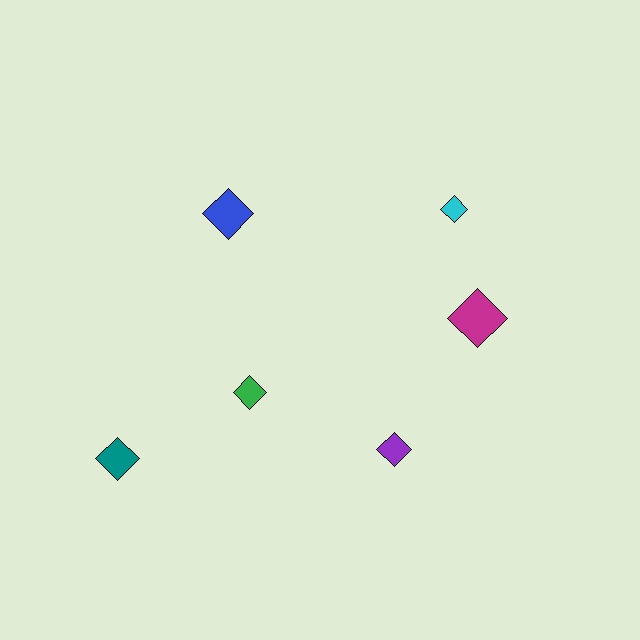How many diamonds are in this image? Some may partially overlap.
There are 6 diamonds.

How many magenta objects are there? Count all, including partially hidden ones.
There is 1 magenta object.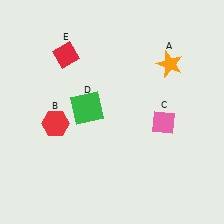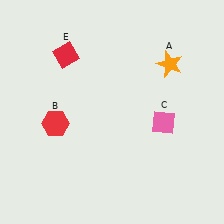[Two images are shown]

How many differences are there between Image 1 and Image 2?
There is 1 difference between the two images.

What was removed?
The green square (D) was removed in Image 2.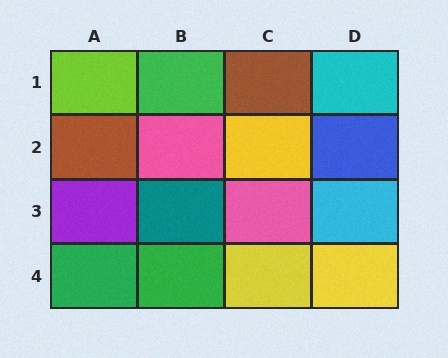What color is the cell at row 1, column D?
Cyan.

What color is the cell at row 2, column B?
Pink.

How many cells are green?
3 cells are green.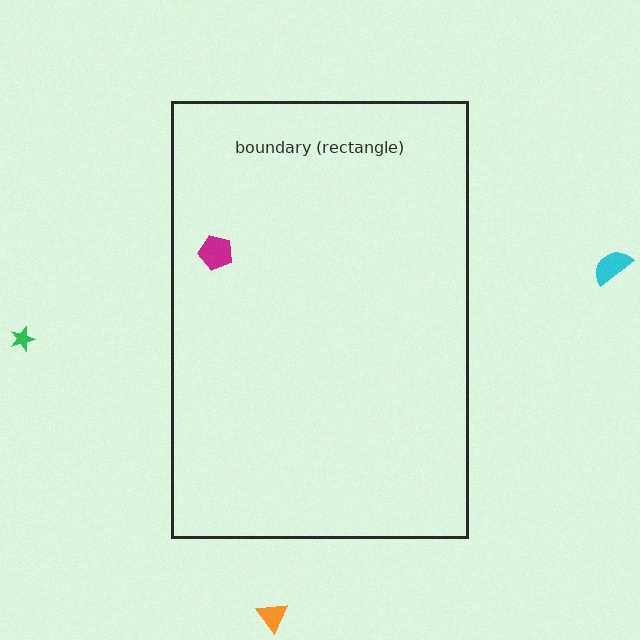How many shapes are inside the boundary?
1 inside, 3 outside.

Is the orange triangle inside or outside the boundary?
Outside.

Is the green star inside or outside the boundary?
Outside.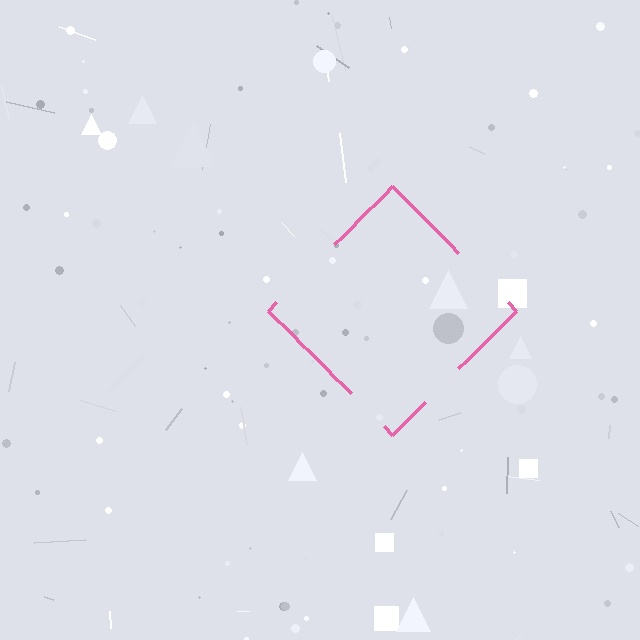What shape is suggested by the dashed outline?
The dashed outline suggests a diamond.